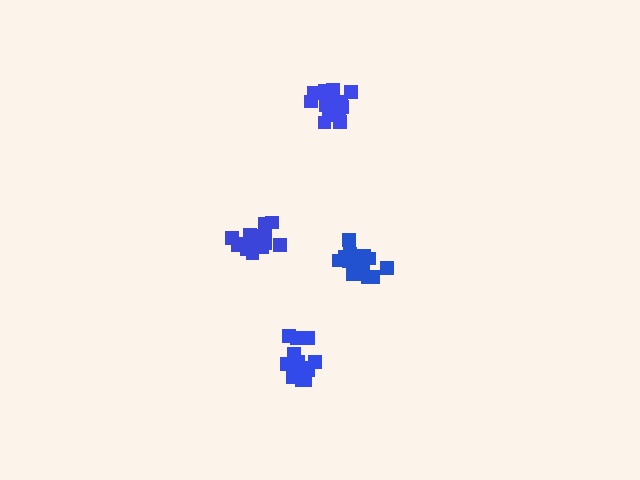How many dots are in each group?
Group 1: 16 dots, Group 2: 16 dots, Group 3: 14 dots, Group 4: 18 dots (64 total).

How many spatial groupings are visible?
There are 4 spatial groupings.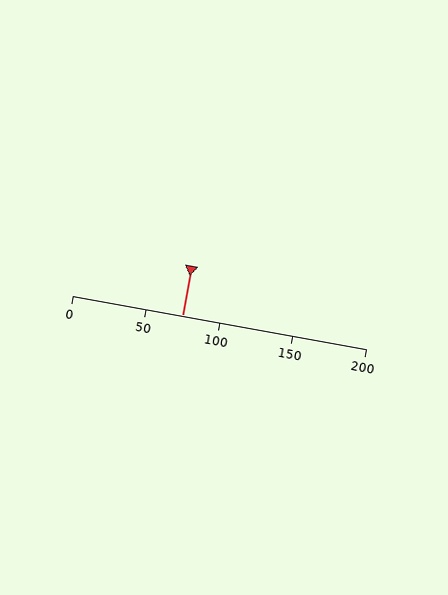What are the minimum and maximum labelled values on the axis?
The axis runs from 0 to 200.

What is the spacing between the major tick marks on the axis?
The major ticks are spaced 50 apart.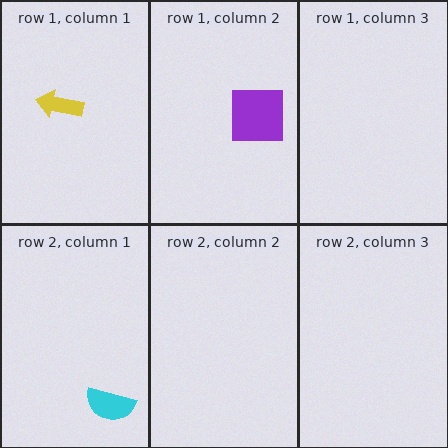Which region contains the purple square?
The row 1, column 2 region.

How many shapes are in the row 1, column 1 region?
1.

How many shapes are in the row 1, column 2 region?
1.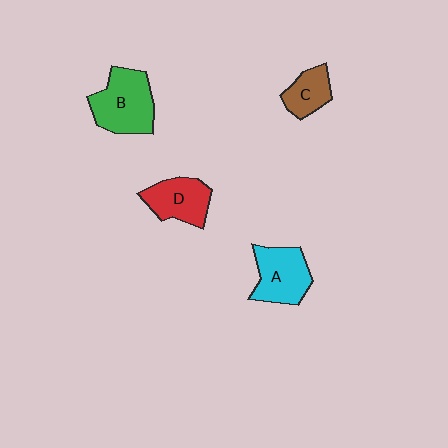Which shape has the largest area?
Shape B (green).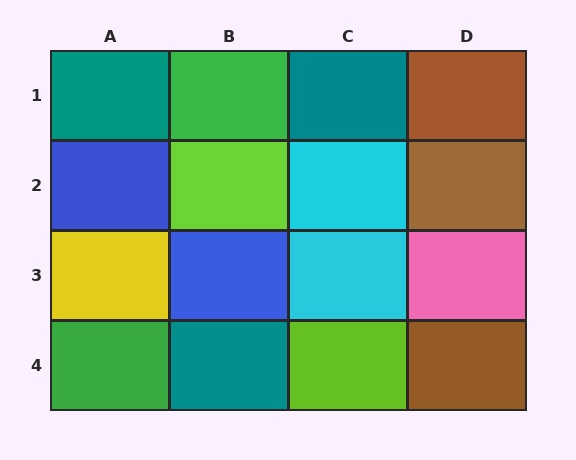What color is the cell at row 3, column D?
Pink.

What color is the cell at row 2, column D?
Brown.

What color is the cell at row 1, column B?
Green.